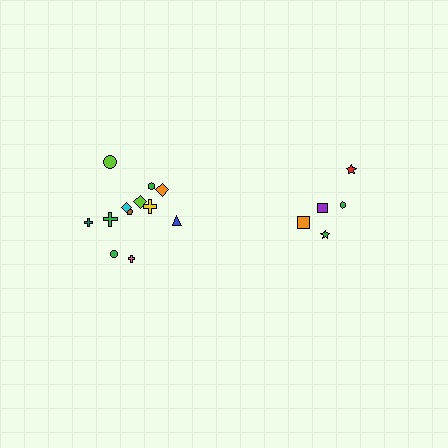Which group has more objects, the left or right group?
The left group.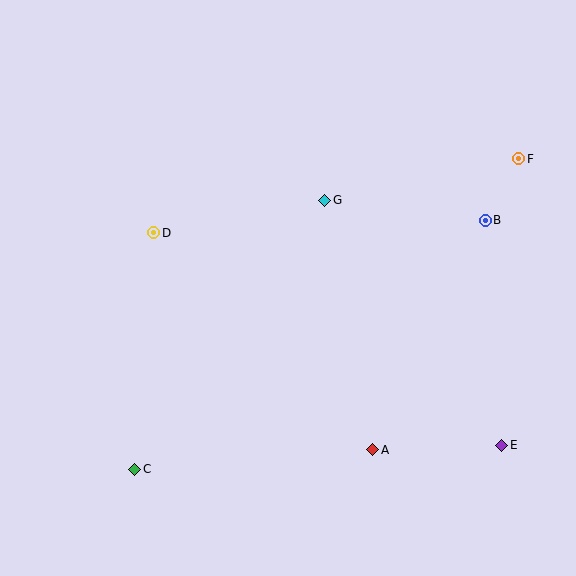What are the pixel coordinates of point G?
Point G is at (325, 200).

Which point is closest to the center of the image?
Point G at (325, 200) is closest to the center.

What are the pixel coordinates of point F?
Point F is at (519, 159).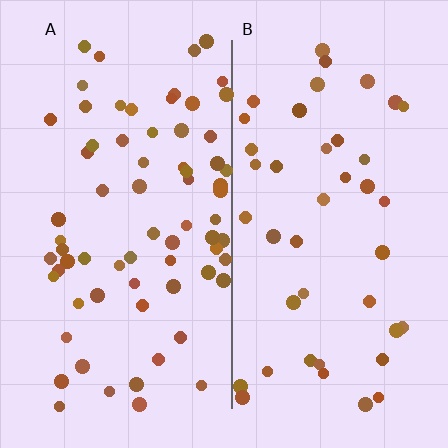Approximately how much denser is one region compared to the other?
Approximately 1.6× — region A over region B.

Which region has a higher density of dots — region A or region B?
A (the left).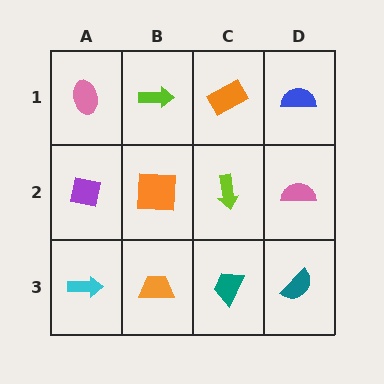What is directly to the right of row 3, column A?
An orange trapezoid.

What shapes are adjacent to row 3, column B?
An orange square (row 2, column B), a cyan arrow (row 3, column A), a teal trapezoid (row 3, column C).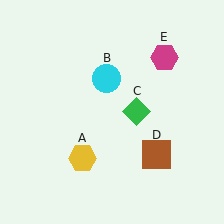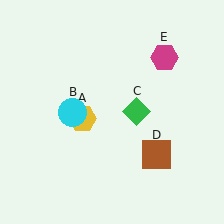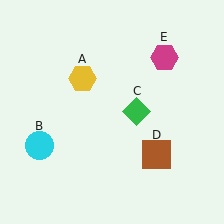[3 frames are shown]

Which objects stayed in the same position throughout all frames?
Green diamond (object C) and brown square (object D) and magenta hexagon (object E) remained stationary.